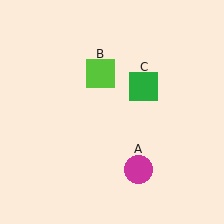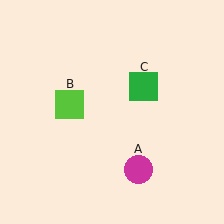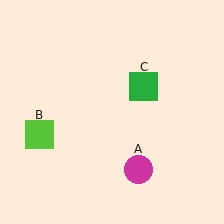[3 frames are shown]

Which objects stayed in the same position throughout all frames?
Magenta circle (object A) and green square (object C) remained stationary.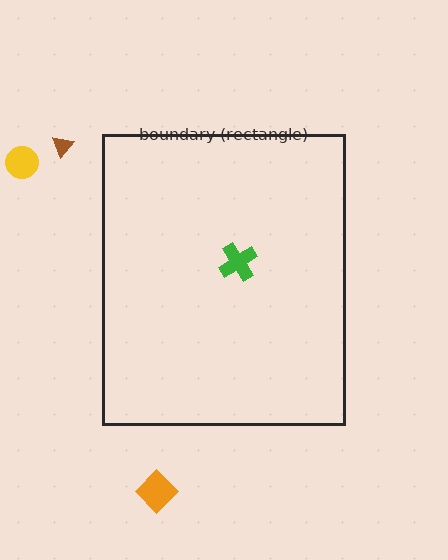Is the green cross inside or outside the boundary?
Inside.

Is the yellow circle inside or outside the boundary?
Outside.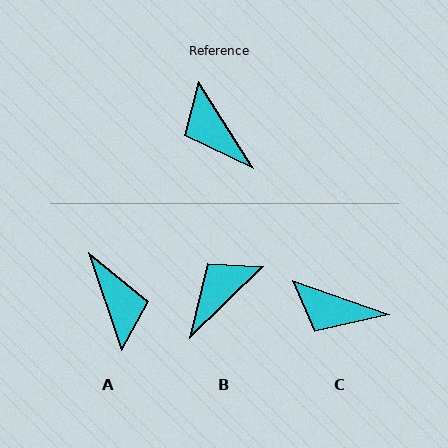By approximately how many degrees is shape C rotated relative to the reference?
Approximately 38 degrees counter-clockwise.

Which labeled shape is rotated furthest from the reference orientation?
A, about 166 degrees away.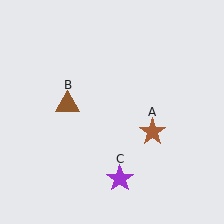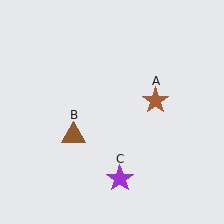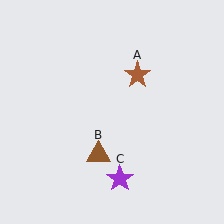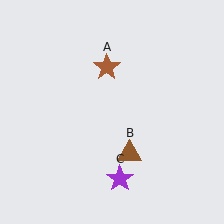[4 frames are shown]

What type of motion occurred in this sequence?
The brown star (object A), brown triangle (object B) rotated counterclockwise around the center of the scene.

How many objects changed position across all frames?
2 objects changed position: brown star (object A), brown triangle (object B).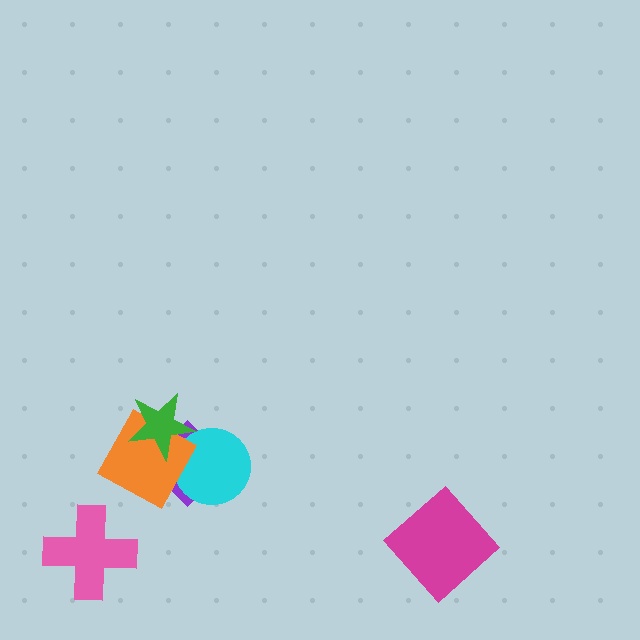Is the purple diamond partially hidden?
Yes, it is partially covered by another shape.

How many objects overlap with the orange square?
3 objects overlap with the orange square.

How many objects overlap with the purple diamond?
3 objects overlap with the purple diamond.